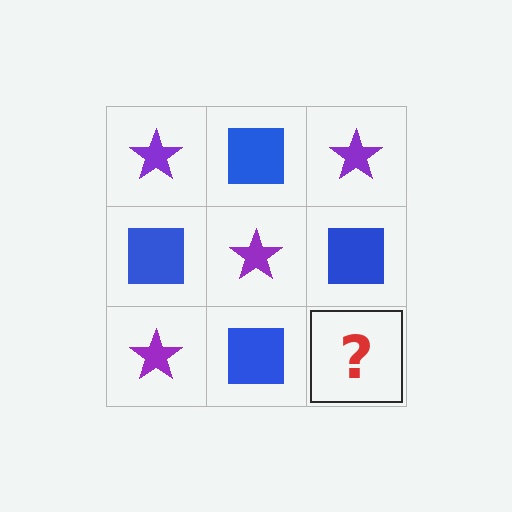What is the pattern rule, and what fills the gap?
The rule is that it alternates purple star and blue square in a checkerboard pattern. The gap should be filled with a purple star.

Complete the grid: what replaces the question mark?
The question mark should be replaced with a purple star.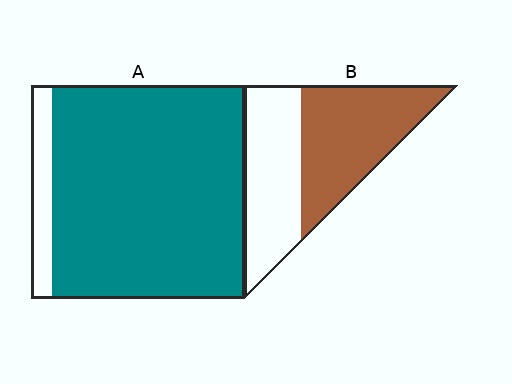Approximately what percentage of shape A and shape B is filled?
A is approximately 90% and B is approximately 55%.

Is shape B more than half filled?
Roughly half.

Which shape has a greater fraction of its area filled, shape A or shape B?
Shape A.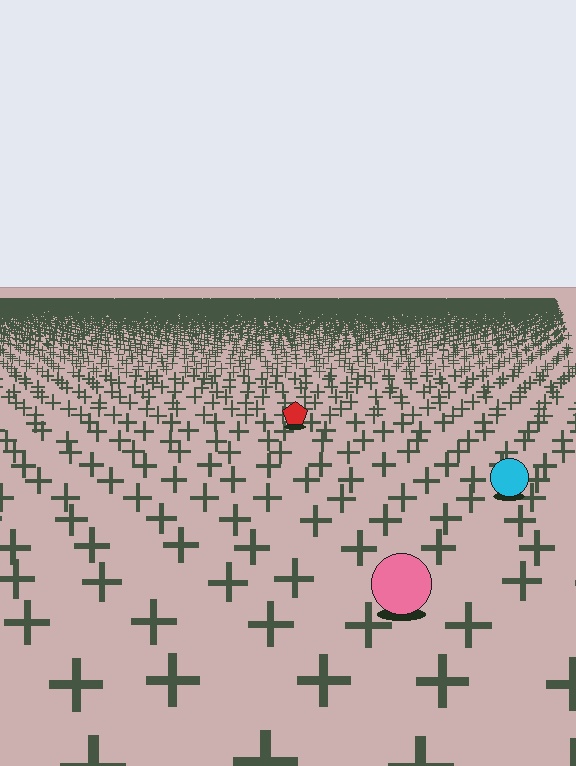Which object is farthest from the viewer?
The red pentagon is farthest from the viewer. It appears smaller and the ground texture around it is denser.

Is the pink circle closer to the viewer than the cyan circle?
Yes. The pink circle is closer — you can tell from the texture gradient: the ground texture is coarser near it.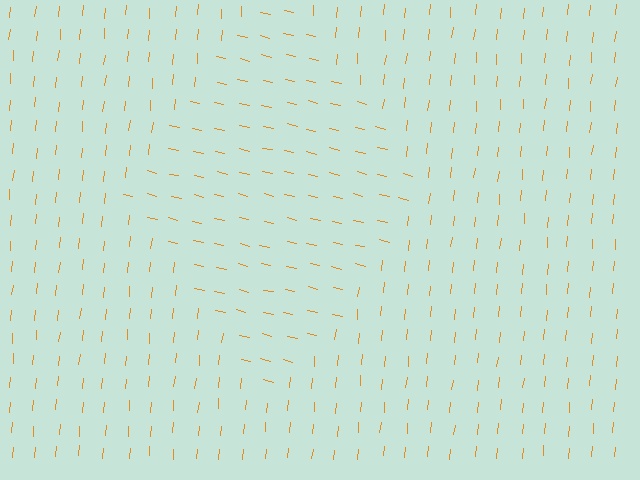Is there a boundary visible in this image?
Yes, there is a texture boundary formed by a change in line orientation.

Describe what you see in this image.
The image is filled with small orange line segments. A diamond region in the image has lines oriented differently from the surrounding lines, creating a visible texture boundary.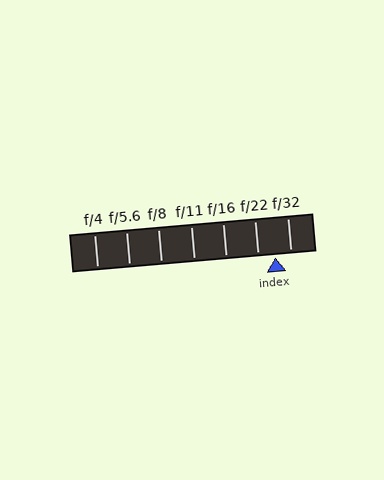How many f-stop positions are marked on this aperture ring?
There are 7 f-stop positions marked.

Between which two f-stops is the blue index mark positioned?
The index mark is between f/22 and f/32.